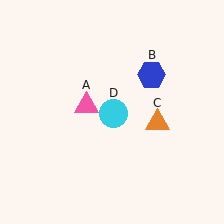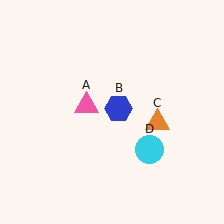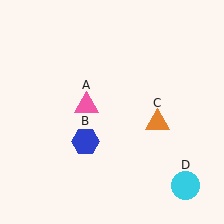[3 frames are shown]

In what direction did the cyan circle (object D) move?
The cyan circle (object D) moved down and to the right.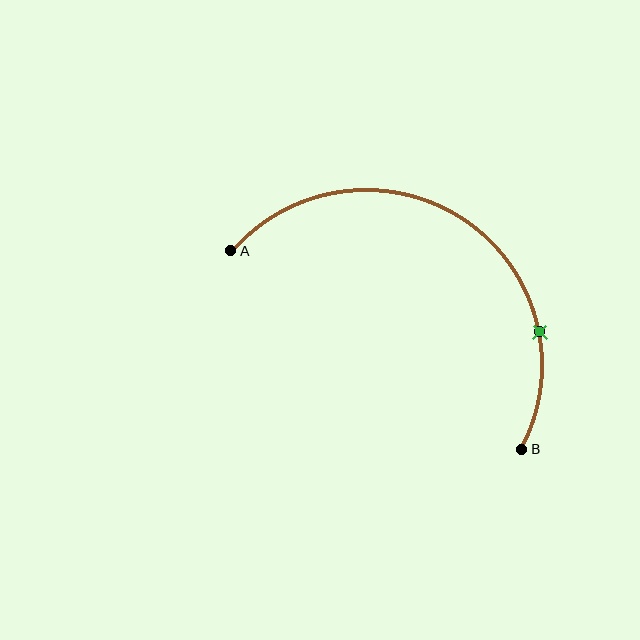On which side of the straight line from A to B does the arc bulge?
The arc bulges above and to the right of the straight line connecting A and B.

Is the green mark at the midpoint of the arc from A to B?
No. The green mark lies on the arc but is closer to endpoint B. The arc midpoint would be at the point on the curve equidistant along the arc from both A and B.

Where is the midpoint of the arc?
The arc midpoint is the point on the curve farthest from the straight line joining A and B. It sits above and to the right of that line.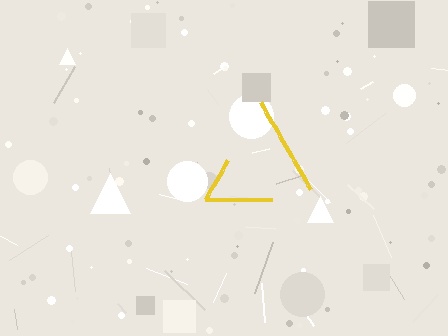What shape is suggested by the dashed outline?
The dashed outline suggests a triangle.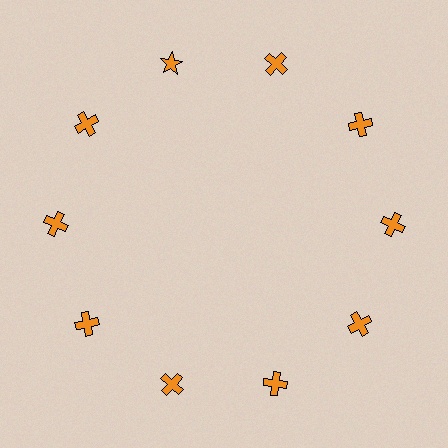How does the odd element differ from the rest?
It has a different shape: star instead of cross.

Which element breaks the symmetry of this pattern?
The orange star at roughly the 11 o'clock position breaks the symmetry. All other shapes are orange crosses.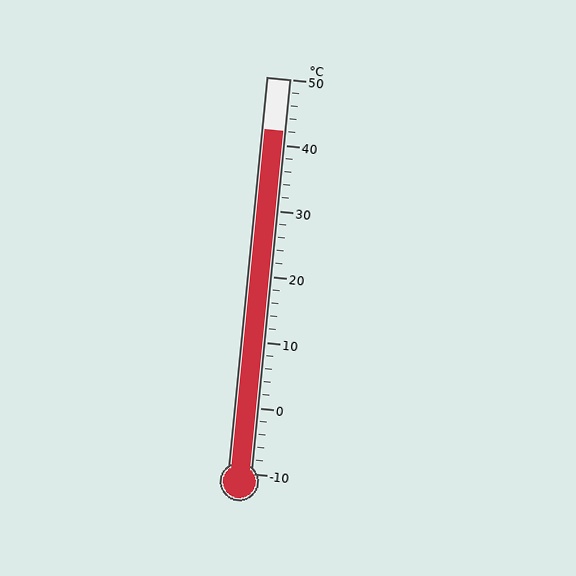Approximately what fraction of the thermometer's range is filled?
The thermometer is filled to approximately 85% of its range.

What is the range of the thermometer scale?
The thermometer scale ranges from -10°C to 50°C.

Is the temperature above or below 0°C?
The temperature is above 0°C.